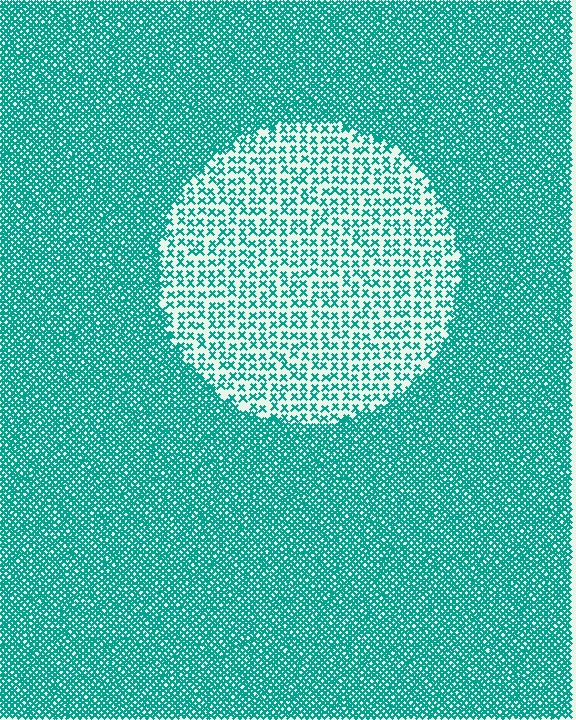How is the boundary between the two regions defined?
The boundary is defined by a change in element density (approximately 2.8x ratio). All elements are the same color, size, and shape.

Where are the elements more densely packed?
The elements are more densely packed outside the circle boundary.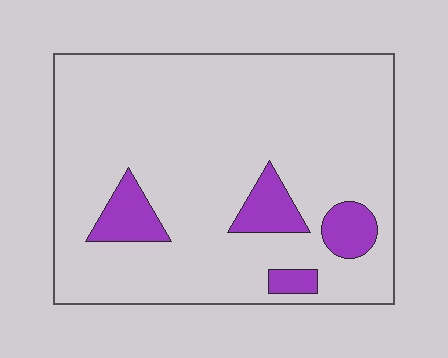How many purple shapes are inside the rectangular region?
4.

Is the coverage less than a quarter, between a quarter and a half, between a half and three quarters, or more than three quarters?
Less than a quarter.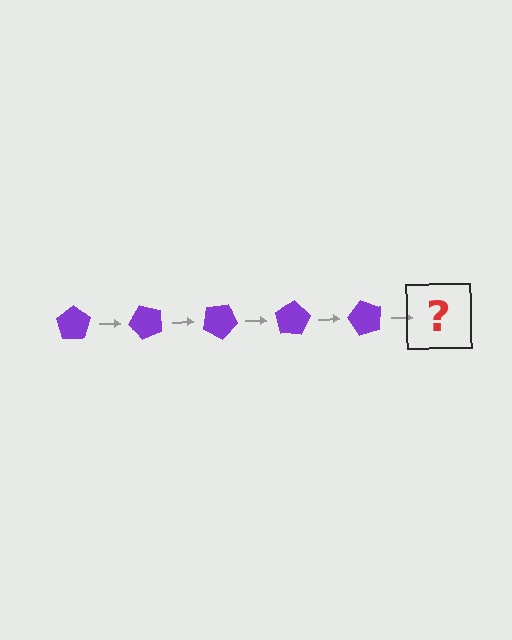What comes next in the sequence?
The next element should be a purple pentagon rotated 250 degrees.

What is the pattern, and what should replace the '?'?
The pattern is that the pentagon rotates 50 degrees each step. The '?' should be a purple pentagon rotated 250 degrees.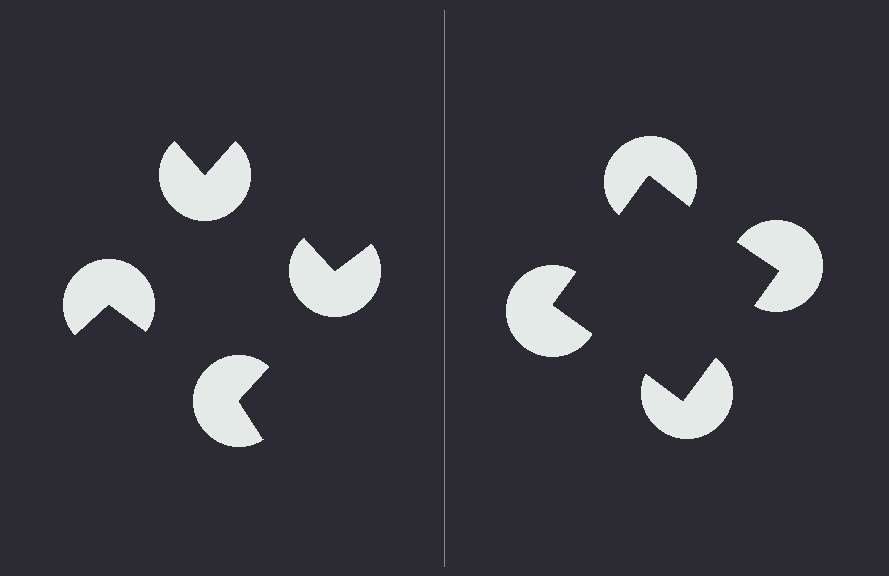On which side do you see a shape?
An illusory square appears on the right side. On the left side the wedge cuts are rotated, so no coherent shape forms.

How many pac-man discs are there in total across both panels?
8 — 4 on each side.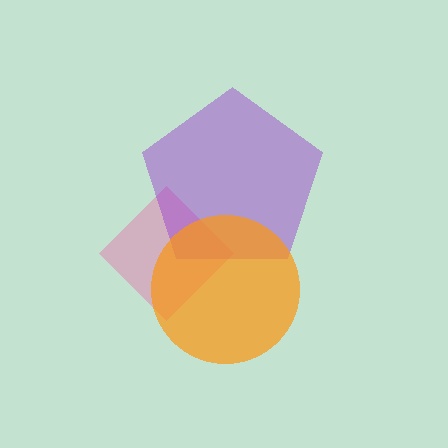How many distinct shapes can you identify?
There are 3 distinct shapes: a pink diamond, a purple pentagon, an orange circle.